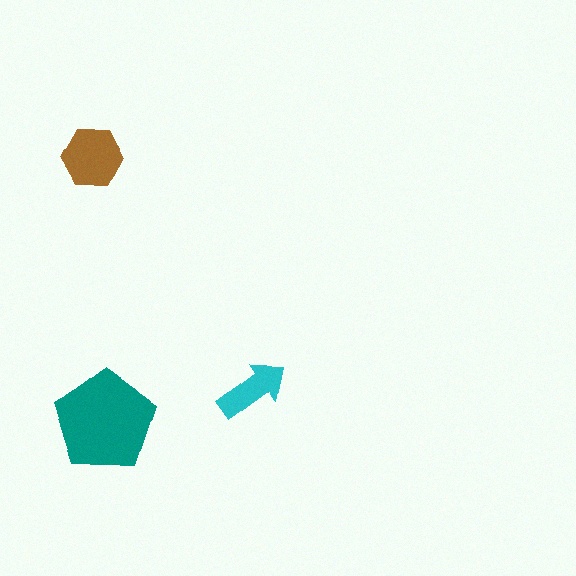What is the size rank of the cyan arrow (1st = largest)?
3rd.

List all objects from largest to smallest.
The teal pentagon, the brown hexagon, the cyan arrow.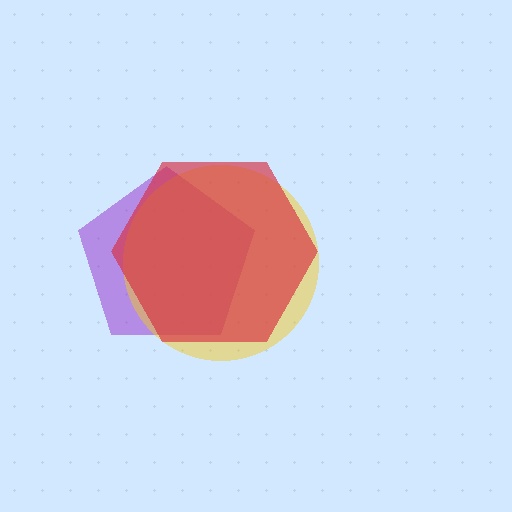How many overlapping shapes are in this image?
There are 3 overlapping shapes in the image.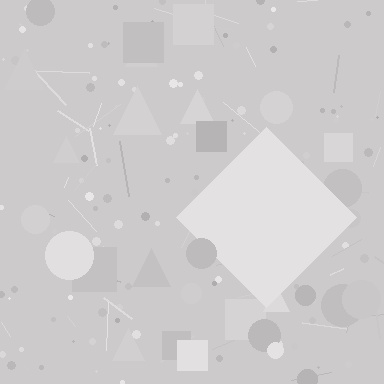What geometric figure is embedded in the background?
A diamond is embedded in the background.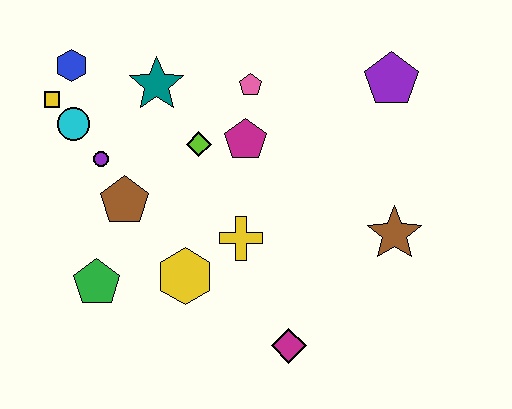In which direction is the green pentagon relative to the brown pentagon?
The green pentagon is below the brown pentagon.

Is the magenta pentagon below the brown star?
No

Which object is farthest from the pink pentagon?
The magenta diamond is farthest from the pink pentagon.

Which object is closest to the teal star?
The lime diamond is closest to the teal star.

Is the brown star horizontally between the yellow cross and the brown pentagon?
No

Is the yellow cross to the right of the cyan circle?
Yes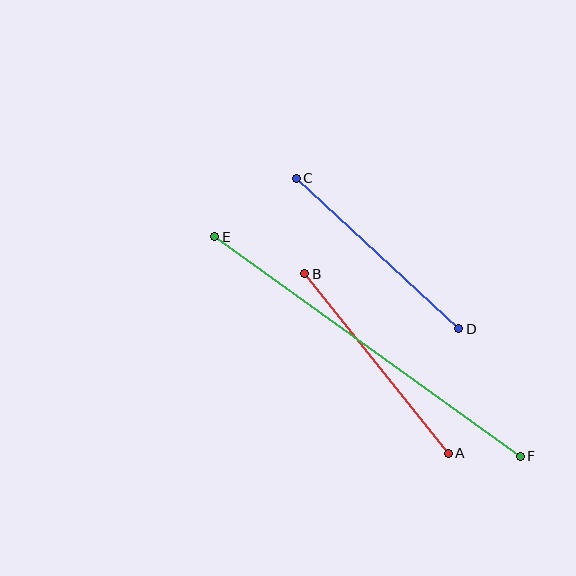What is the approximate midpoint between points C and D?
The midpoint is at approximately (378, 253) pixels.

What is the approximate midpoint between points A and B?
The midpoint is at approximately (377, 364) pixels.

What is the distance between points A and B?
The distance is approximately 229 pixels.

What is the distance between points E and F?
The distance is approximately 376 pixels.